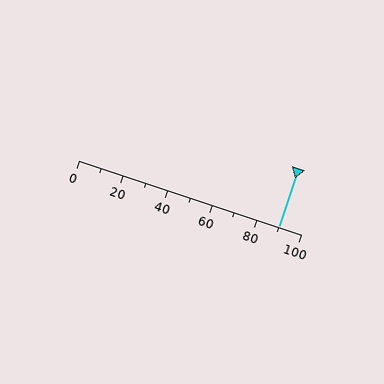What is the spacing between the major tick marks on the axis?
The major ticks are spaced 20 apart.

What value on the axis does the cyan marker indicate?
The marker indicates approximately 90.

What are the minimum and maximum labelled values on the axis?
The axis runs from 0 to 100.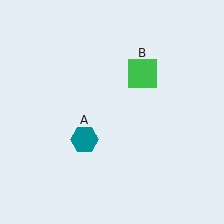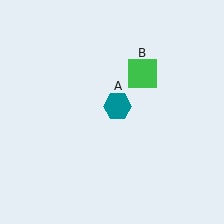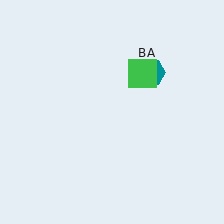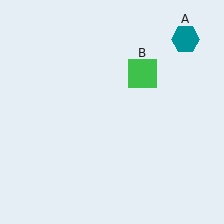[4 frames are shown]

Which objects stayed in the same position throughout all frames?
Green square (object B) remained stationary.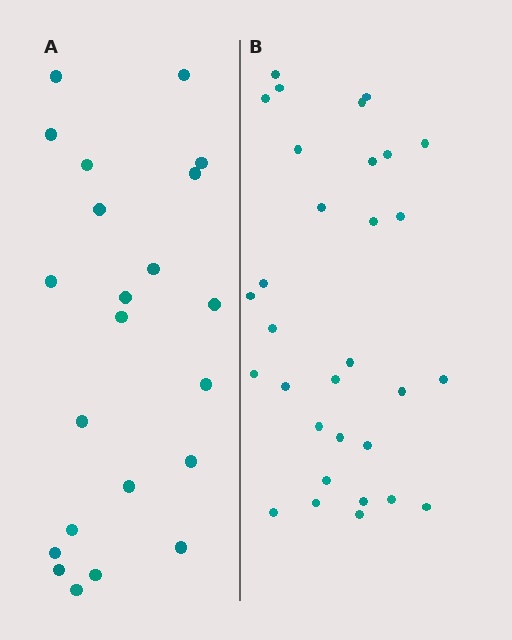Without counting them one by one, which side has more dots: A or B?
Region B (the right region) has more dots.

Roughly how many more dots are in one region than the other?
Region B has roughly 8 or so more dots than region A.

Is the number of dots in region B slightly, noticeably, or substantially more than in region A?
Region B has noticeably more, but not dramatically so. The ratio is roughly 1.4 to 1.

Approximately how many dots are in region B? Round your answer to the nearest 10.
About 30 dots. (The exact count is 31, which rounds to 30.)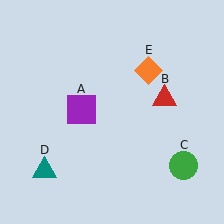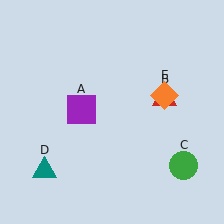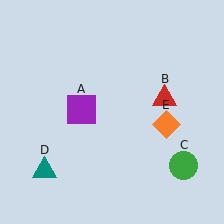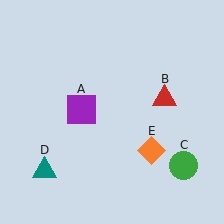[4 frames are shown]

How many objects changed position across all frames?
1 object changed position: orange diamond (object E).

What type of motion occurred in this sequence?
The orange diamond (object E) rotated clockwise around the center of the scene.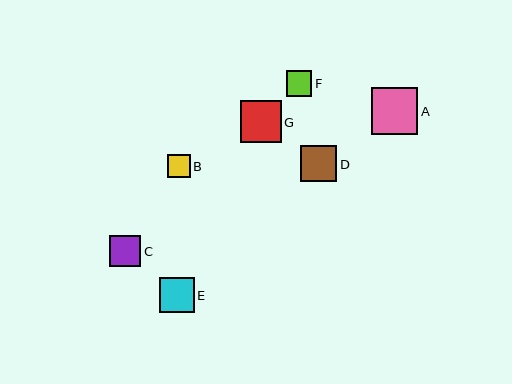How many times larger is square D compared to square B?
Square D is approximately 1.6 times the size of square B.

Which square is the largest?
Square A is the largest with a size of approximately 47 pixels.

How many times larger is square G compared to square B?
Square G is approximately 1.8 times the size of square B.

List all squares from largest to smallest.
From largest to smallest: A, G, D, E, C, F, B.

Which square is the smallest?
Square B is the smallest with a size of approximately 23 pixels.